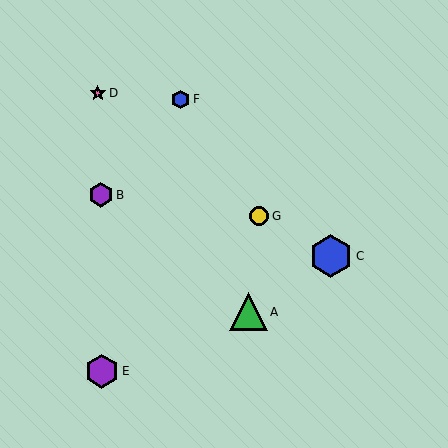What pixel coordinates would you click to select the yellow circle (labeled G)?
Click at (259, 216) to select the yellow circle G.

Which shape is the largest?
The blue hexagon (labeled C) is the largest.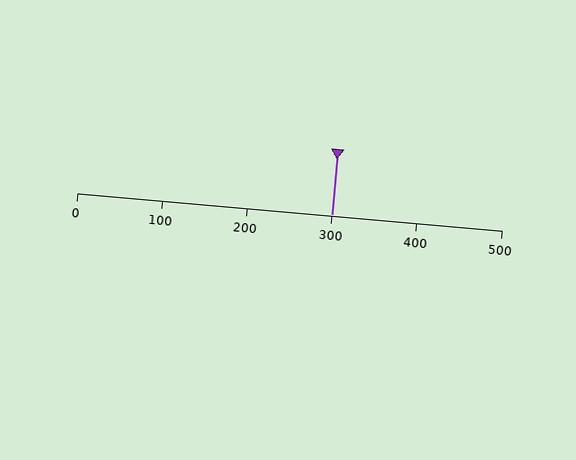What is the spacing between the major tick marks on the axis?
The major ticks are spaced 100 apart.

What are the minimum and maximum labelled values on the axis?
The axis runs from 0 to 500.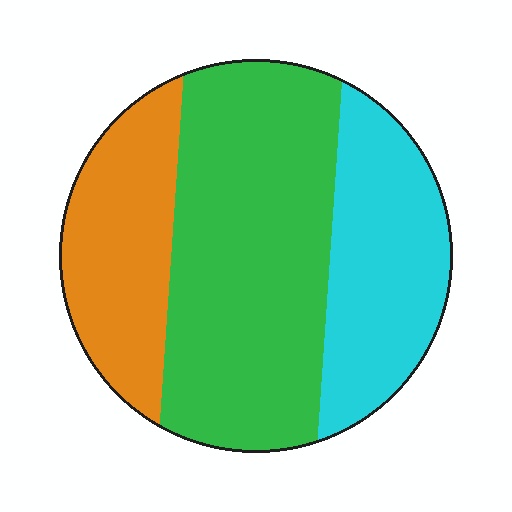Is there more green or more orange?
Green.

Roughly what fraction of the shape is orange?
Orange covers around 25% of the shape.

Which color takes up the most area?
Green, at roughly 50%.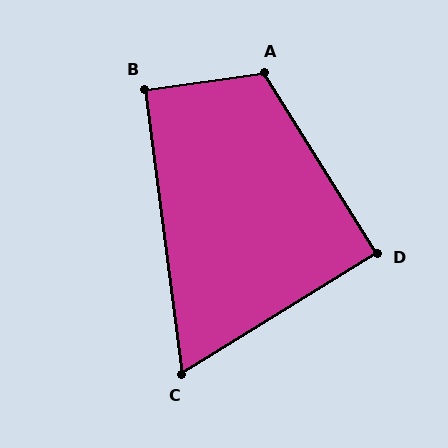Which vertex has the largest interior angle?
A, at approximately 114 degrees.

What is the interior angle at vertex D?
Approximately 90 degrees (approximately right).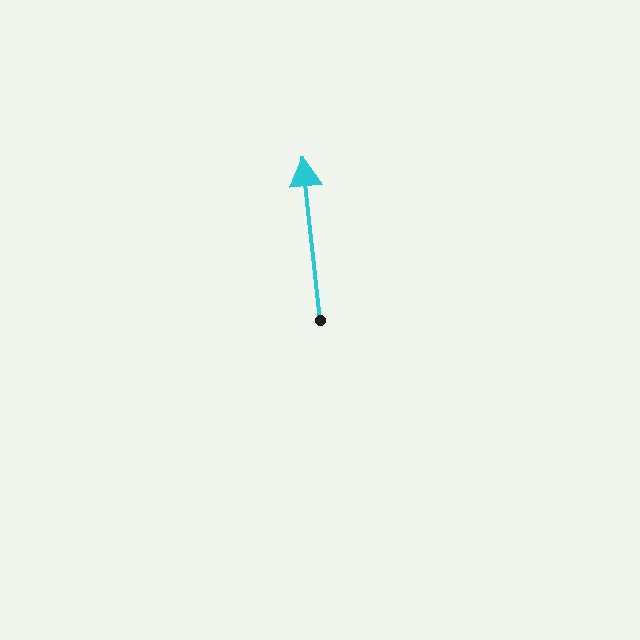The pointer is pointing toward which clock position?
Roughly 12 o'clock.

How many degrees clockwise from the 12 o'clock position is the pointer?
Approximately 354 degrees.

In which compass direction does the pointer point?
North.